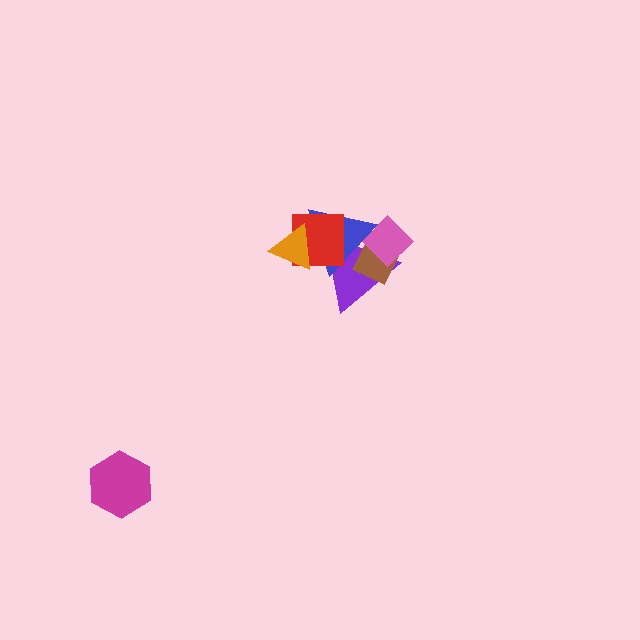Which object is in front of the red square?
The orange triangle is in front of the red square.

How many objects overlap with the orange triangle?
2 objects overlap with the orange triangle.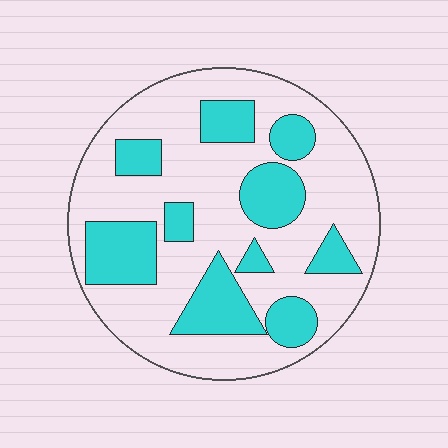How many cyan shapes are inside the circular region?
10.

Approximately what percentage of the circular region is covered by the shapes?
Approximately 30%.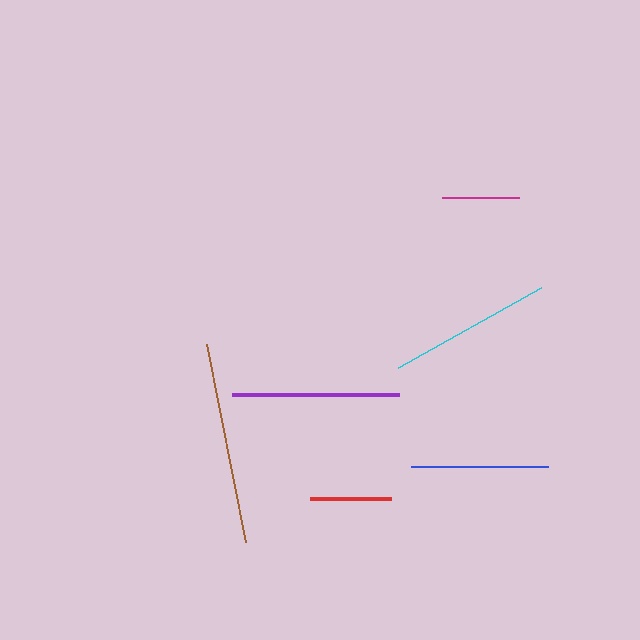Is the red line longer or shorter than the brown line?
The brown line is longer than the red line.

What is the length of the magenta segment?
The magenta segment is approximately 77 pixels long.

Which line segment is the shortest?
The magenta line is the shortest at approximately 77 pixels.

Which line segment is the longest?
The brown line is the longest at approximately 201 pixels.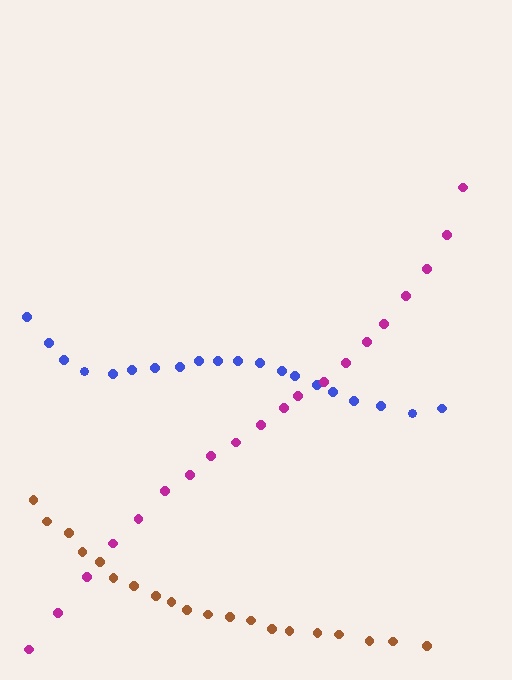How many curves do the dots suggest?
There are 3 distinct paths.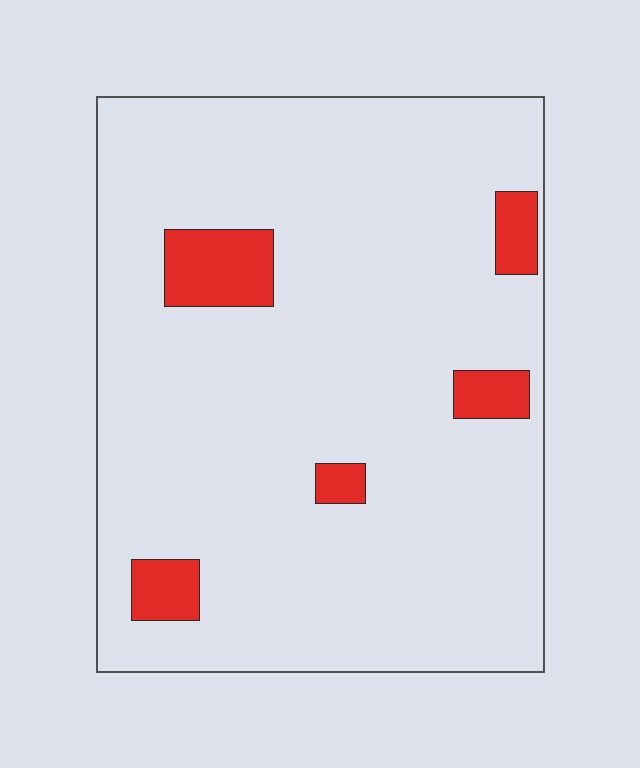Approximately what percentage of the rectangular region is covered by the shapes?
Approximately 10%.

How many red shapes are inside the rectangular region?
5.